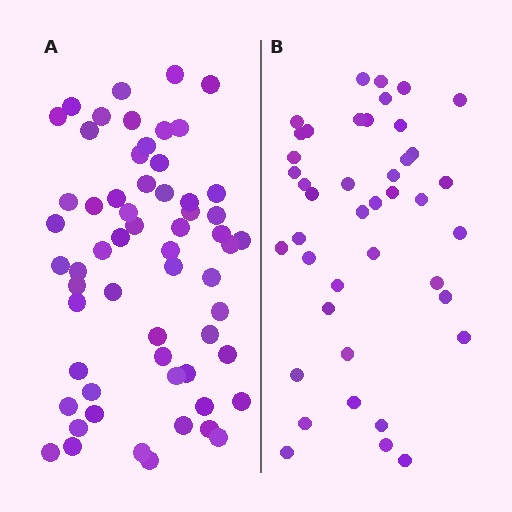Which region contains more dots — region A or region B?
Region A (the left region) has more dots.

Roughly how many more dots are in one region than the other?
Region A has approximately 20 more dots than region B.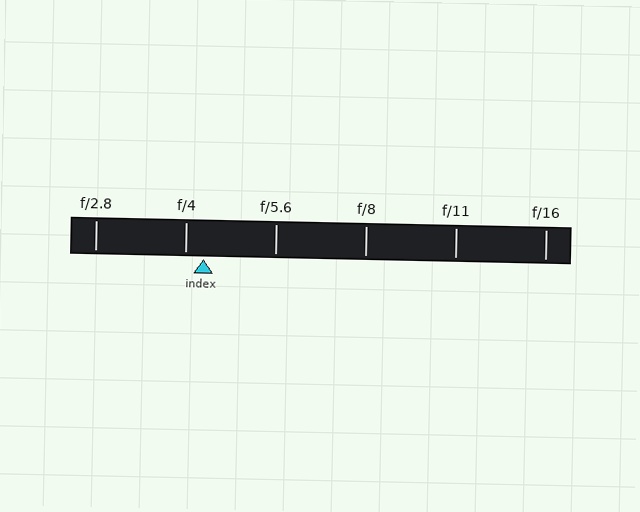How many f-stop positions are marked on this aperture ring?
There are 6 f-stop positions marked.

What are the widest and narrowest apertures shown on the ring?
The widest aperture shown is f/2.8 and the narrowest is f/16.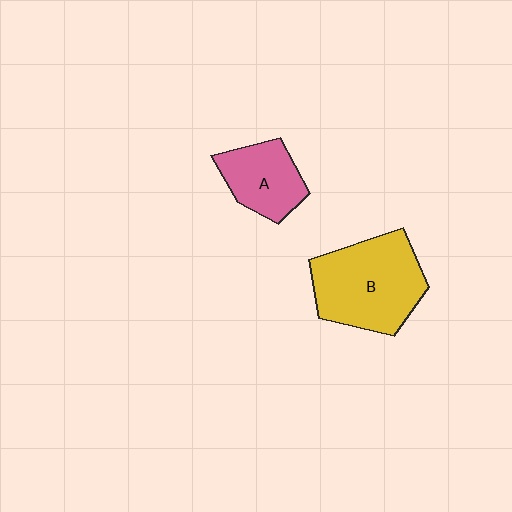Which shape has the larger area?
Shape B (yellow).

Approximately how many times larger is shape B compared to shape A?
Approximately 1.7 times.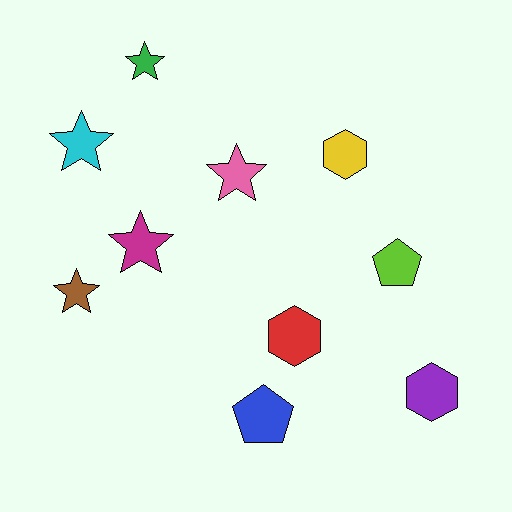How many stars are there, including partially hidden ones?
There are 5 stars.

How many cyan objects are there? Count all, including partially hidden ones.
There is 1 cyan object.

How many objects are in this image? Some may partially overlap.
There are 10 objects.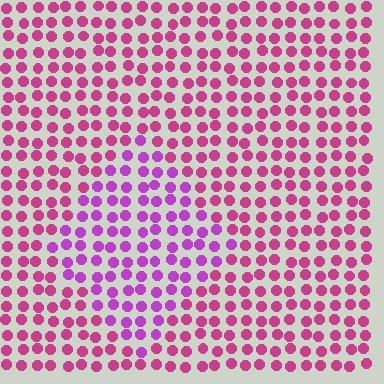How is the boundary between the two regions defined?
The boundary is defined purely by a slight shift in hue (about 32 degrees). Spacing, size, and orientation are identical on both sides.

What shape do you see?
I see a diamond.